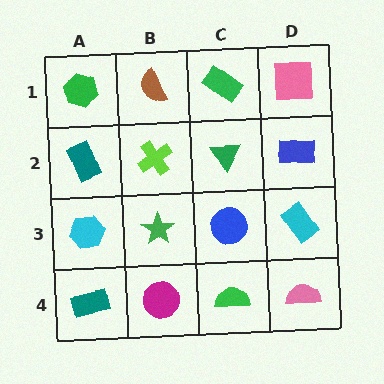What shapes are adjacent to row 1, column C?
A green triangle (row 2, column C), a brown semicircle (row 1, column B), a pink square (row 1, column D).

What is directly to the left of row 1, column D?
A green rectangle.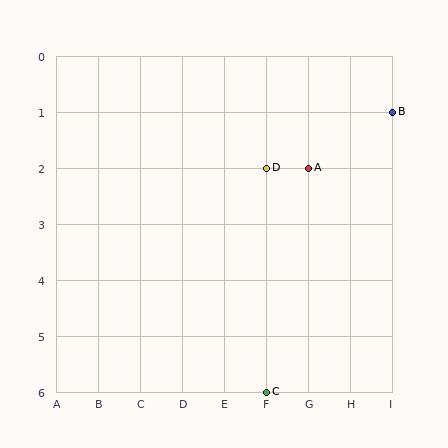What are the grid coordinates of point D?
Point D is at grid coordinates (F, 2).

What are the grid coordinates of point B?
Point B is at grid coordinates (I, 1).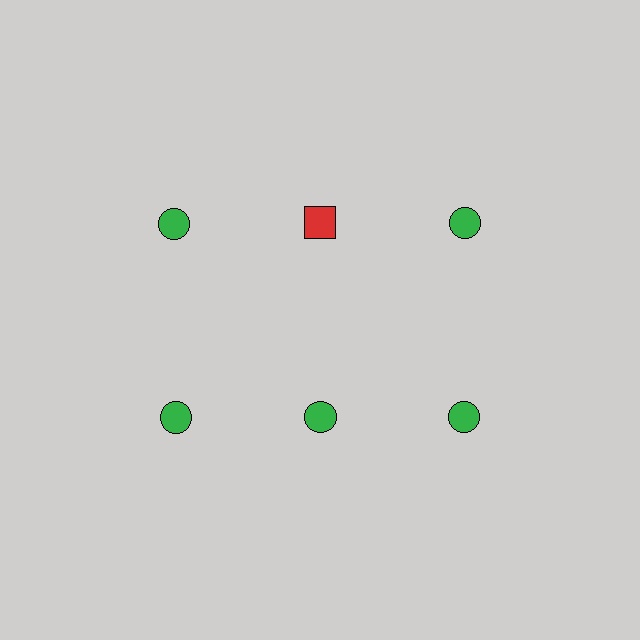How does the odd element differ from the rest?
It differs in both color (red instead of green) and shape (square instead of circle).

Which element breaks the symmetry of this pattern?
The red square in the top row, second from left column breaks the symmetry. All other shapes are green circles.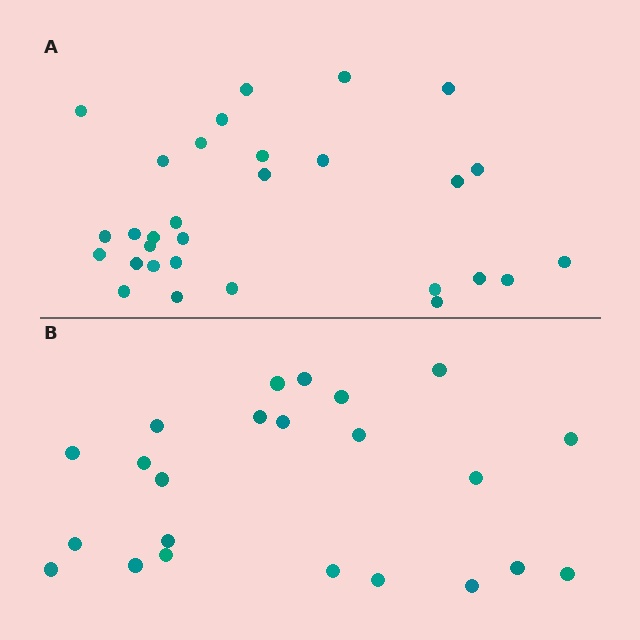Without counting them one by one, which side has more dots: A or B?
Region A (the top region) has more dots.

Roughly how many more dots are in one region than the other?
Region A has roughly 8 or so more dots than region B.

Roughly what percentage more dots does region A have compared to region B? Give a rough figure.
About 30% more.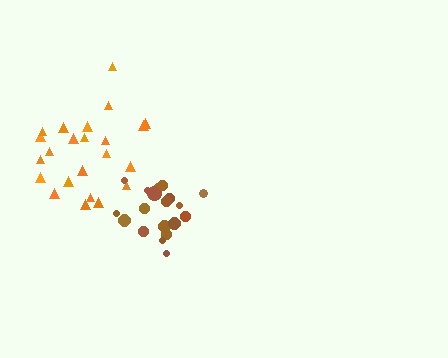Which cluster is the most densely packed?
Brown.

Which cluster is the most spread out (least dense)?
Orange.